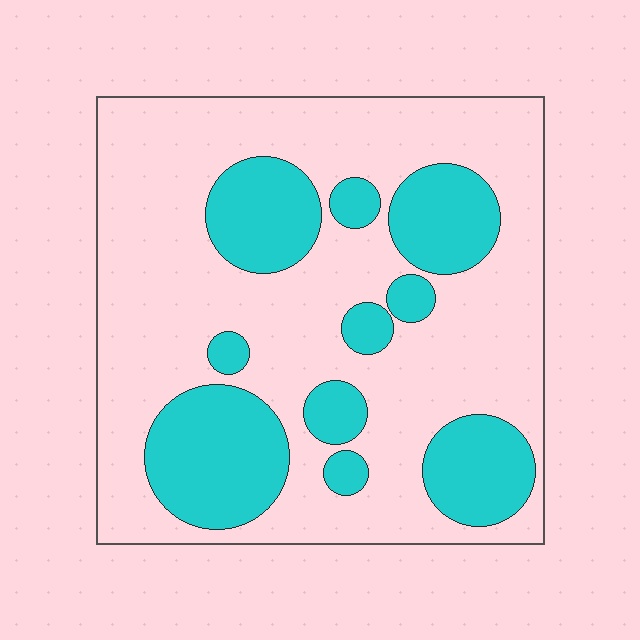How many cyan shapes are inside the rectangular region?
10.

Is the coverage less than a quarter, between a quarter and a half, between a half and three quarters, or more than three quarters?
Between a quarter and a half.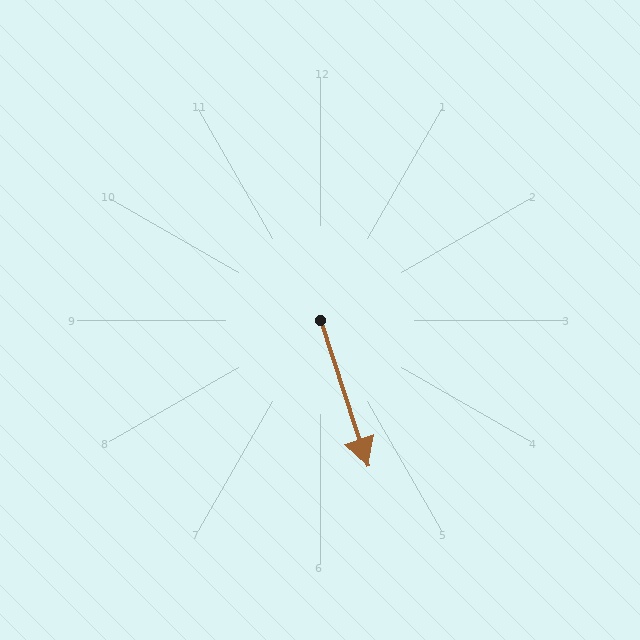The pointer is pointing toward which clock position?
Roughly 5 o'clock.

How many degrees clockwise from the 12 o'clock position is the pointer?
Approximately 162 degrees.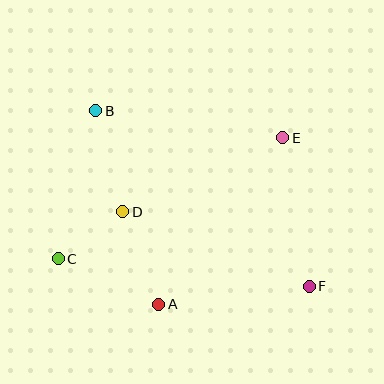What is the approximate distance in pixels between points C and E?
The distance between C and E is approximately 255 pixels.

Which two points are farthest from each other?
Points B and F are farthest from each other.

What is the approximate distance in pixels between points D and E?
The distance between D and E is approximately 176 pixels.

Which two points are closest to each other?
Points C and D are closest to each other.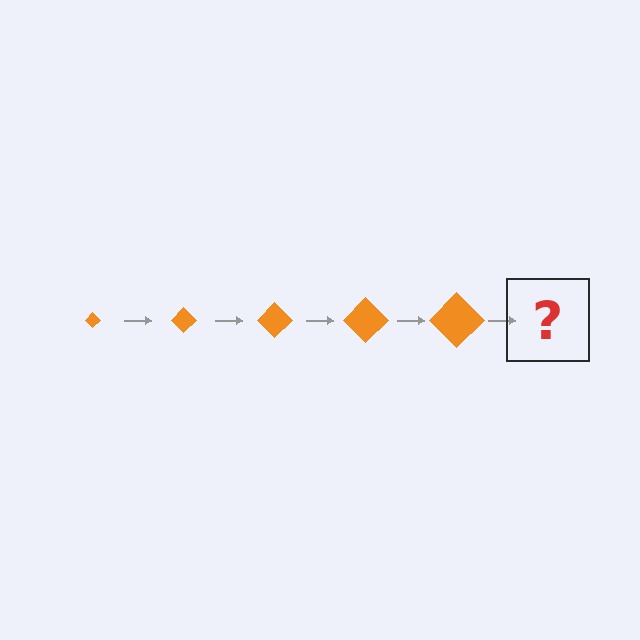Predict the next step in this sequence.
The next step is an orange diamond, larger than the previous one.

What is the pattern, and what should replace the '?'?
The pattern is that the diamond gets progressively larger each step. The '?' should be an orange diamond, larger than the previous one.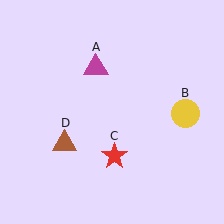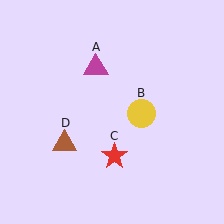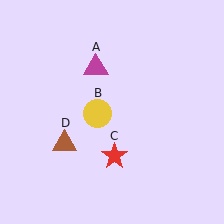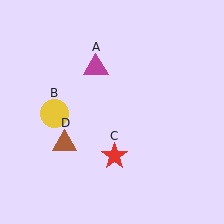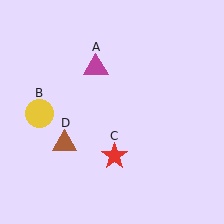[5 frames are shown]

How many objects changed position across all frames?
1 object changed position: yellow circle (object B).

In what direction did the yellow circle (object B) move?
The yellow circle (object B) moved left.